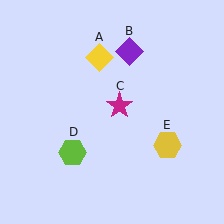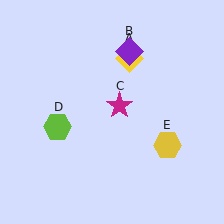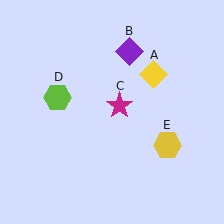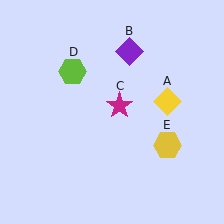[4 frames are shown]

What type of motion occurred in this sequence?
The yellow diamond (object A), lime hexagon (object D) rotated clockwise around the center of the scene.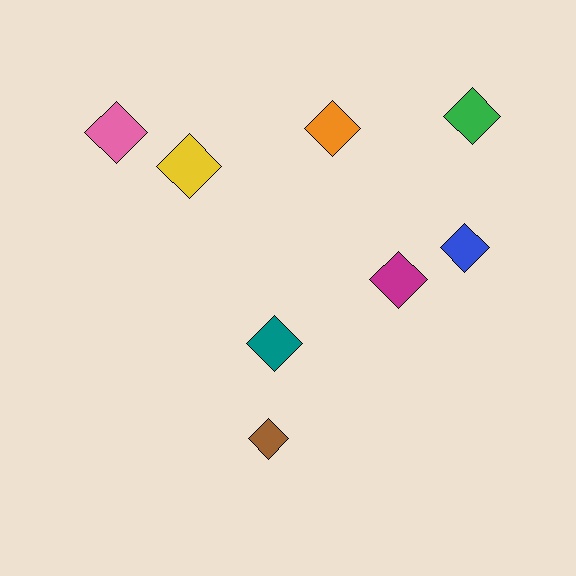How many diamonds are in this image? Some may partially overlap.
There are 8 diamonds.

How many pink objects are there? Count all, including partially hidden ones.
There is 1 pink object.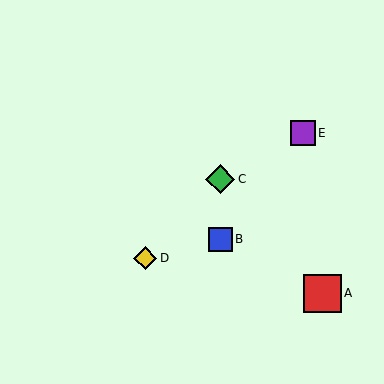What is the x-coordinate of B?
Object B is at x≈220.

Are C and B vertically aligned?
Yes, both are at x≈220.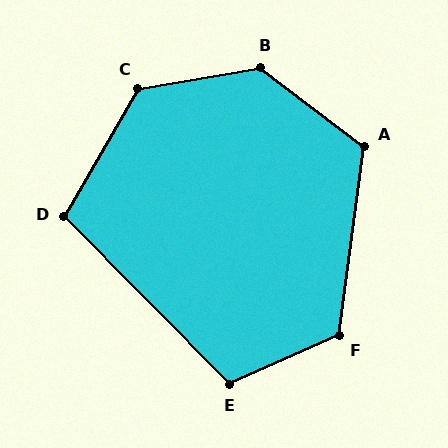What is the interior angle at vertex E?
Approximately 111 degrees (obtuse).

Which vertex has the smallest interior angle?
D, at approximately 105 degrees.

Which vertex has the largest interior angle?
B, at approximately 133 degrees.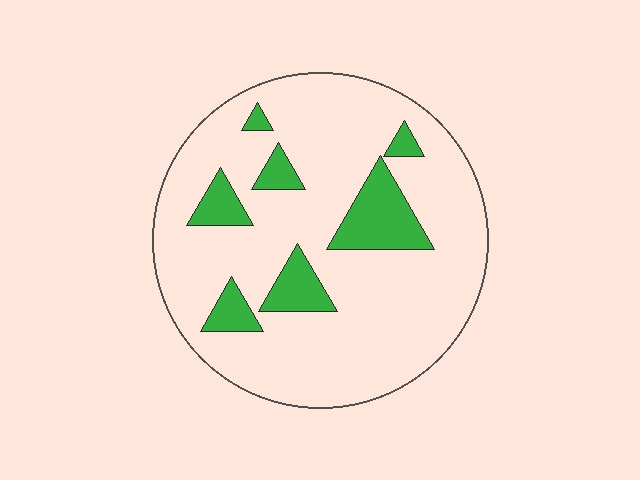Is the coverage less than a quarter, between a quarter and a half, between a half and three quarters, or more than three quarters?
Less than a quarter.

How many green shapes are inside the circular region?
7.